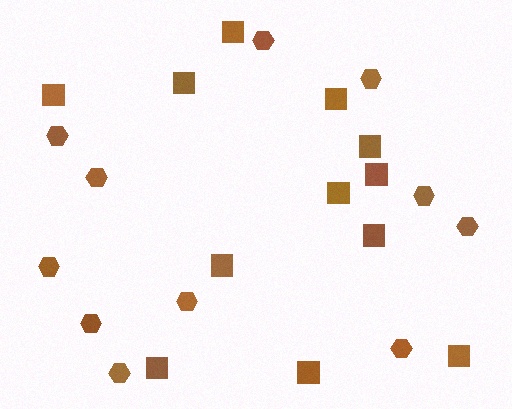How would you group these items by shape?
There are 2 groups: one group of hexagons (11) and one group of squares (12).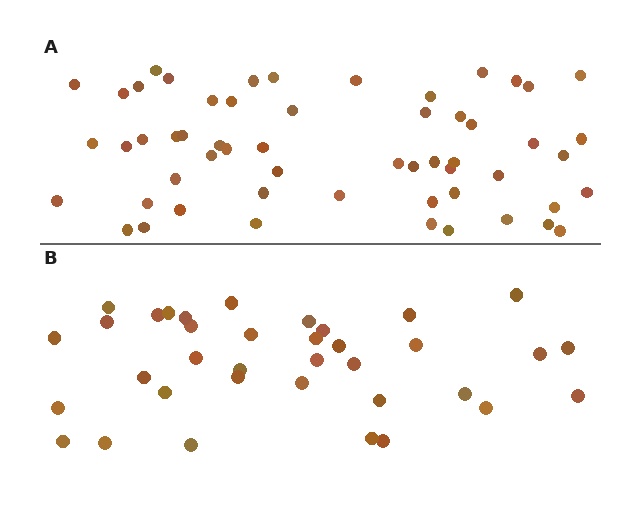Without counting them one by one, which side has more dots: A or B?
Region A (the top region) has more dots.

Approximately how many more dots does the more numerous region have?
Region A has approximately 20 more dots than region B.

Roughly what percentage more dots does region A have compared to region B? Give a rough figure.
About 55% more.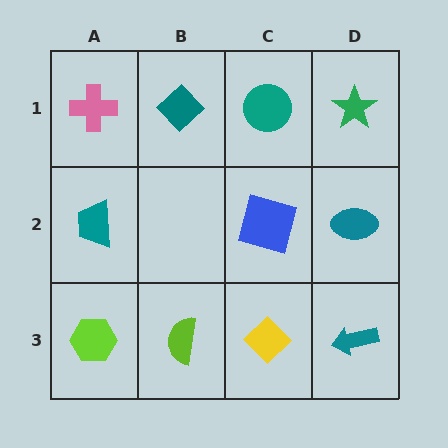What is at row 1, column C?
A teal circle.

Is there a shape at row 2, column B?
No, that cell is empty.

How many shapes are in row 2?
3 shapes.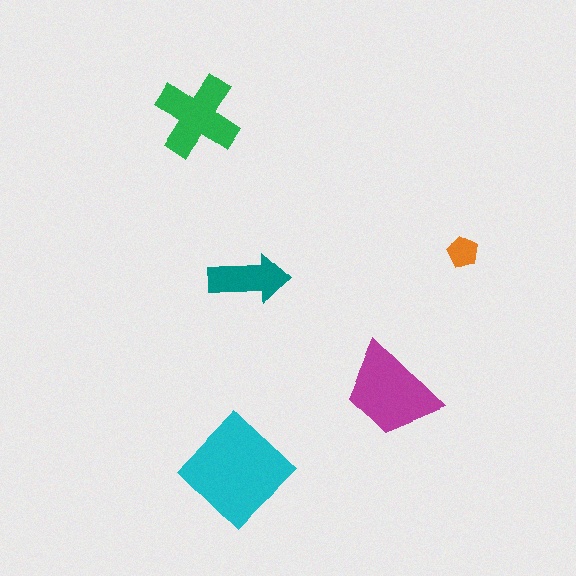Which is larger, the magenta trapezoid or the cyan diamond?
The cyan diamond.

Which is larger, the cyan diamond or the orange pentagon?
The cyan diamond.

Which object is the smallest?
The orange pentagon.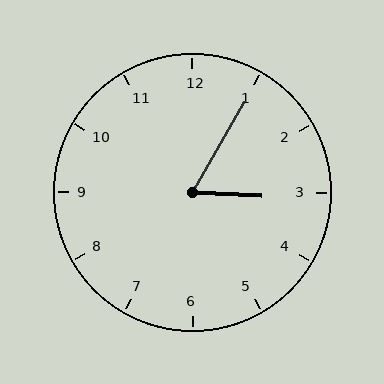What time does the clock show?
3:05.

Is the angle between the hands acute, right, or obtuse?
It is acute.